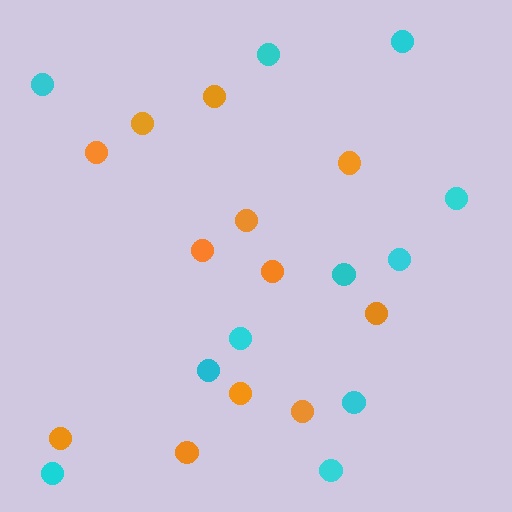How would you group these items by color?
There are 2 groups: one group of orange circles (12) and one group of cyan circles (11).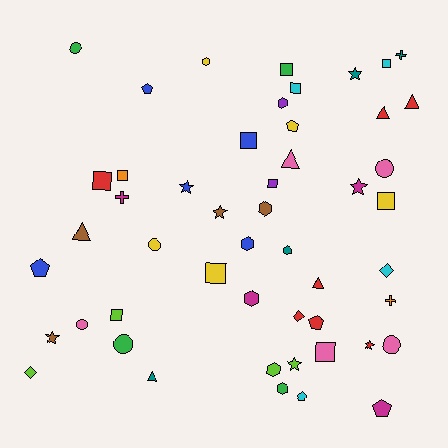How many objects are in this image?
There are 50 objects.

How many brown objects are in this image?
There are 4 brown objects.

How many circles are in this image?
There are 6 circles.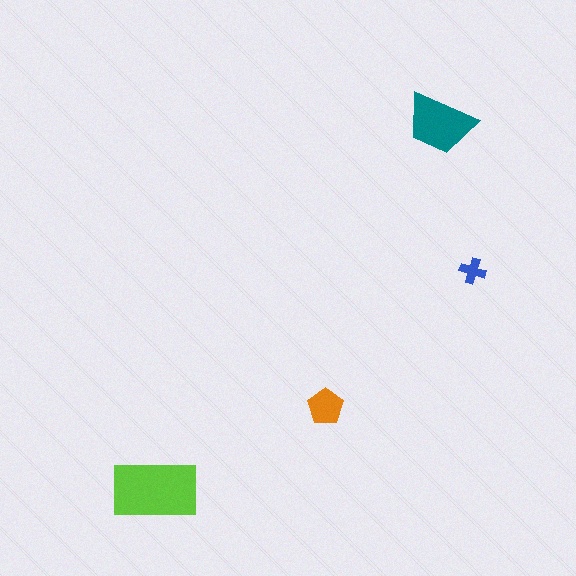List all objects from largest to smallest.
The lime rectangle, the teal trapezoid, the orange pentagon, the blue cross.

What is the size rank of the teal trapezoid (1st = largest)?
2nd.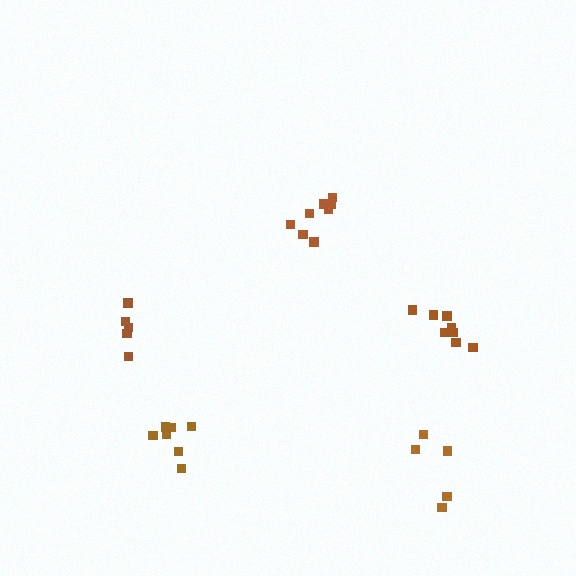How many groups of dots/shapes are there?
There are 5 groups.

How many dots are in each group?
Group 1: 5 dots, Group 2: 8 dots, Group 3: 7 dots, Group 4: 5 dots, Group 5: 8 dots (33 total).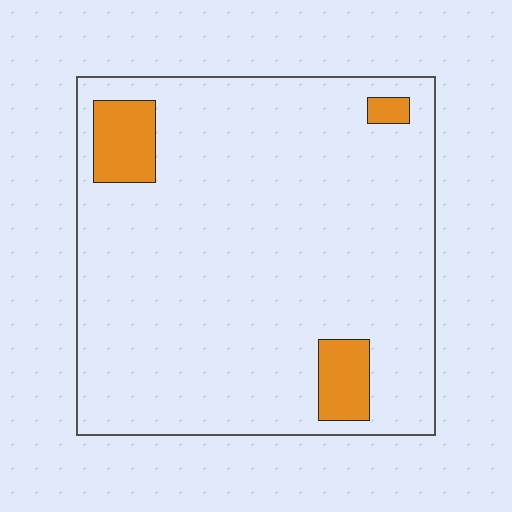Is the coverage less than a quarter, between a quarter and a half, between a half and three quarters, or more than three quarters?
Less than a quarter.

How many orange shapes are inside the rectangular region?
3.